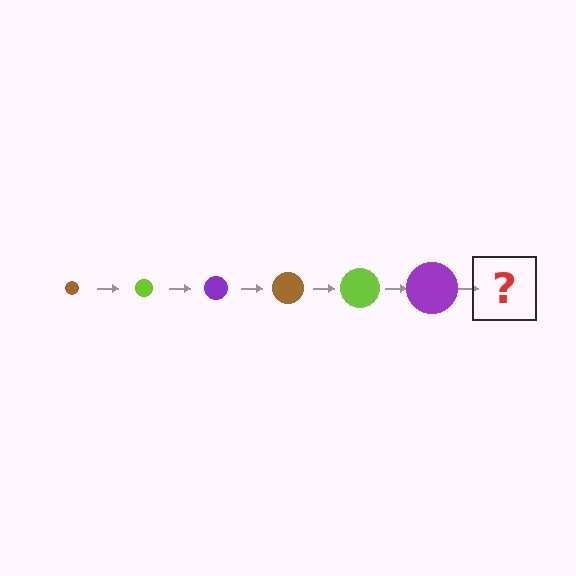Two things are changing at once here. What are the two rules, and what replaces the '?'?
The two rules are that the circle grows larger each step and the color cycles through brown, lime, and purple. The '?' should be a brown circle, larger than the previous one.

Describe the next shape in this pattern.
It should be a brown circle, larger than the previous one.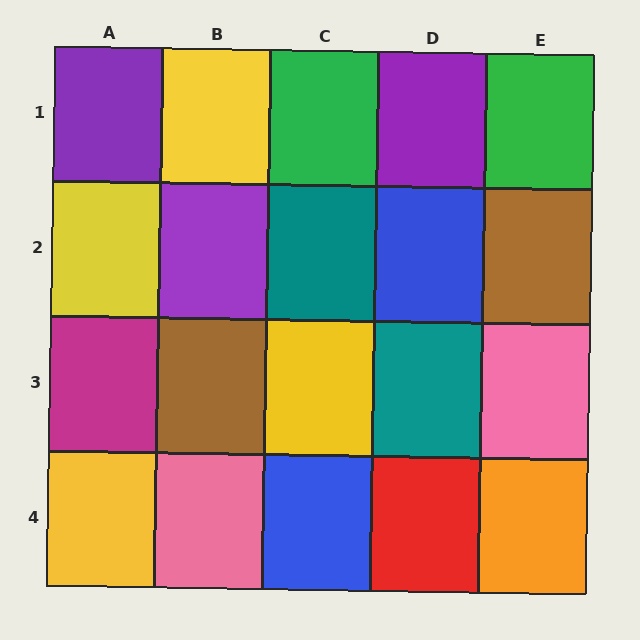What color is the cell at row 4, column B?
Pink.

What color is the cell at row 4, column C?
Blue.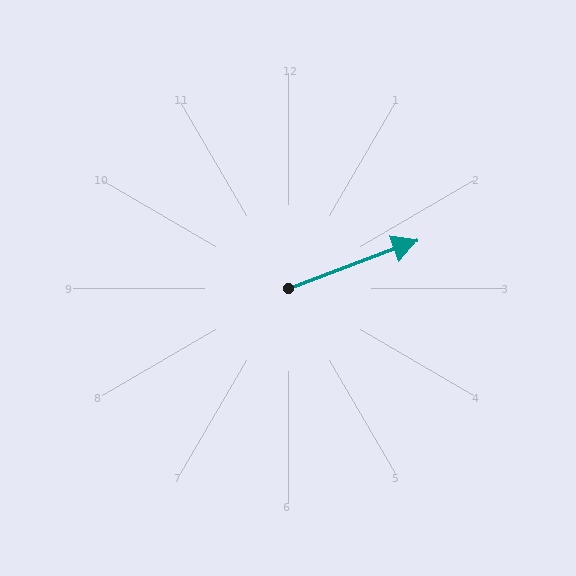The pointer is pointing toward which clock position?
Roughly 2 o'clock.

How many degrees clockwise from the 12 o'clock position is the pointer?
Approximately 69 degrees.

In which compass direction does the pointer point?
East.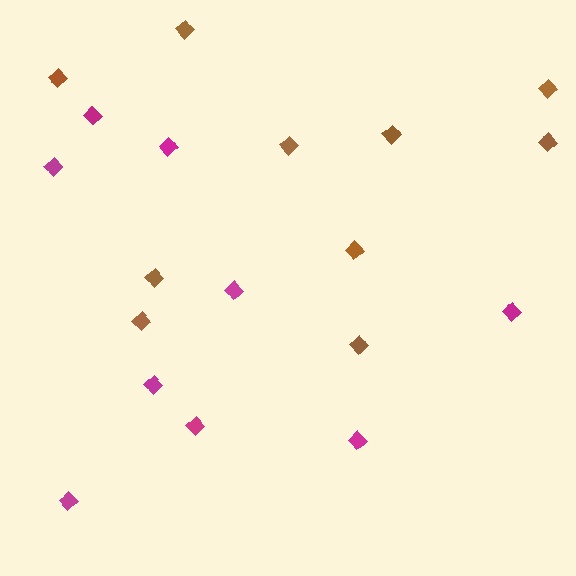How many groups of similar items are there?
There are 2 groups: one group of brown diamonds (10) and one group of magenta diamonds (9).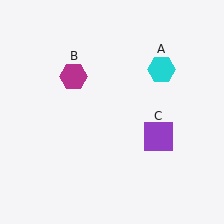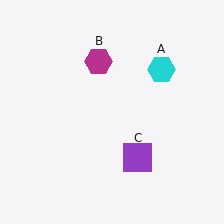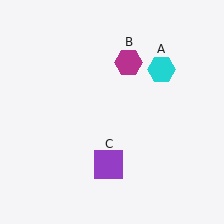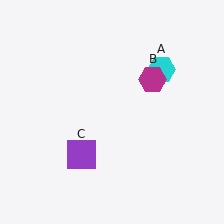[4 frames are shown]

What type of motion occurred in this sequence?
The magenta hexagon (object B), purple square (object C) rotated clockwise around the center of the scene.